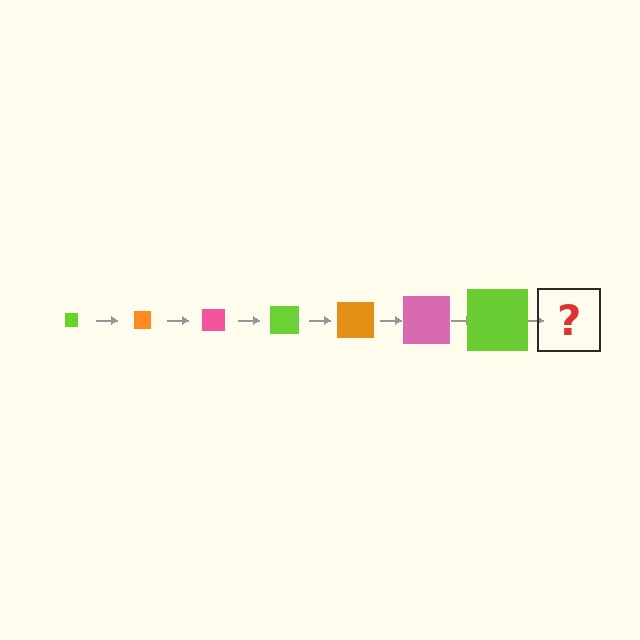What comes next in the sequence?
The next element should be an orange square, larger than the previous one.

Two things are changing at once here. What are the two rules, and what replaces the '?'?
The two rules are that the square grows larger each step and the color cycles through lime, orange, and pink. The '?' should be an orange square, larger than the previous one.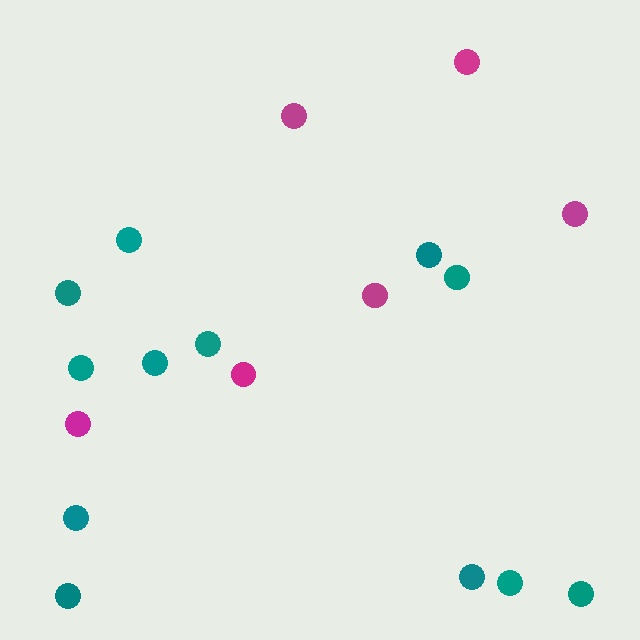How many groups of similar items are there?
There are 2 groups: one group of magenta circles (6) and one group of teal circles (12).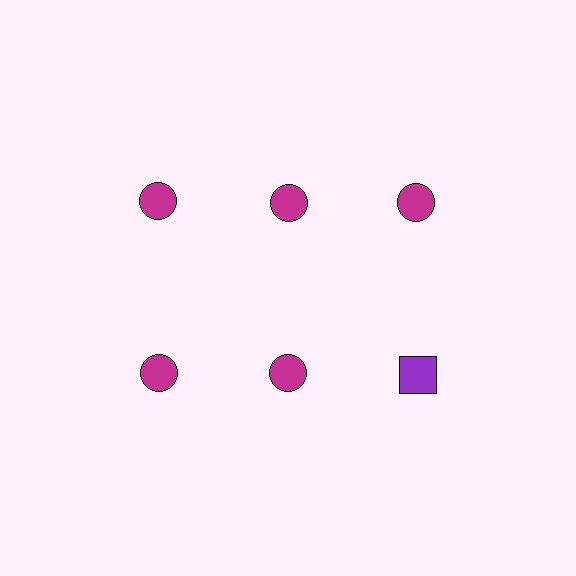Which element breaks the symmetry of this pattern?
The purple square in the second row, center column breaks the symmetry. All other shapes are magenta circles.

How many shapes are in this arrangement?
There are 6 shapes arranged in a grid pattern.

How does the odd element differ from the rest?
It differs in both color (purple instead of magenta) and shape (square instead of circle).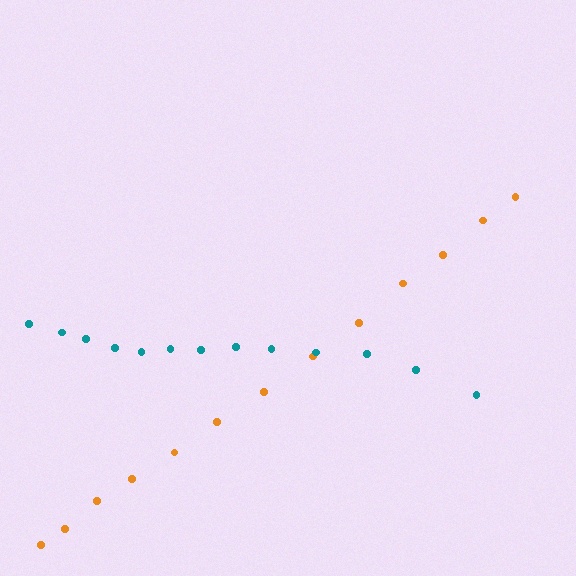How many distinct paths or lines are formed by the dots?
There are 2 distinct paths.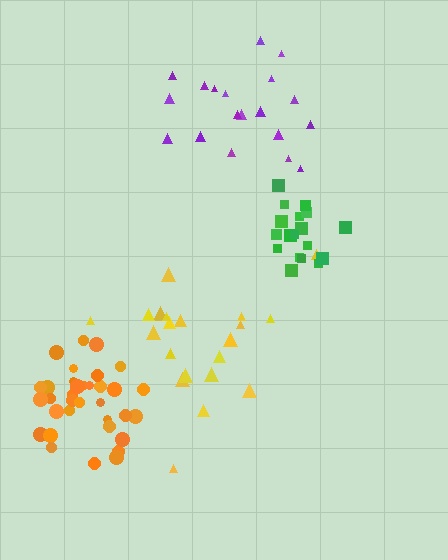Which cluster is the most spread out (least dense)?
Yellow.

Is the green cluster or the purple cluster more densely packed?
Green.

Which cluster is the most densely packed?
Green.